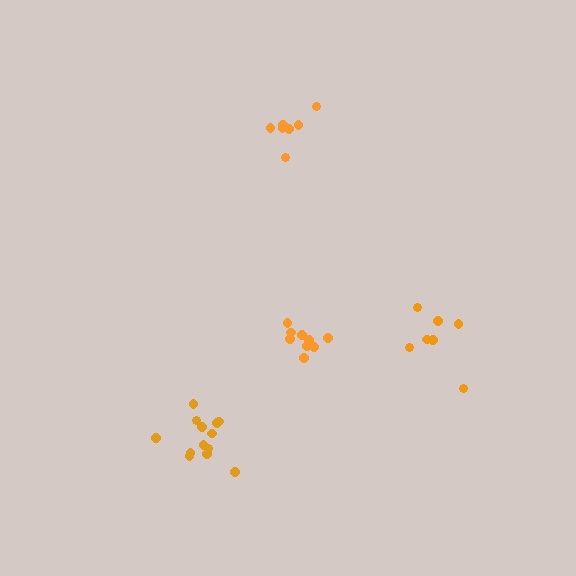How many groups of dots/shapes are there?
There are 4 groups.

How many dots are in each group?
Group 1: 13 dots, Group 2: 7 dots, Group 3: 7 dots, Group 4: 10 dots (37 total).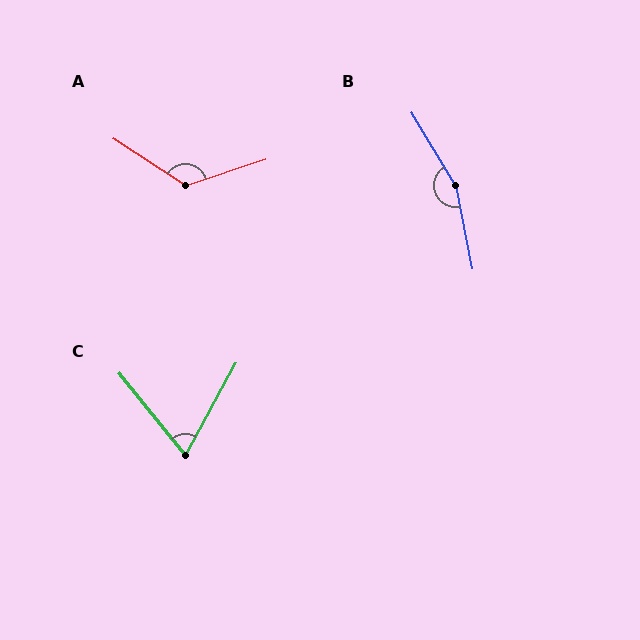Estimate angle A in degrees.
Approximately 129 degrees.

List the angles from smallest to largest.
C (68°), A (129°), B (160°).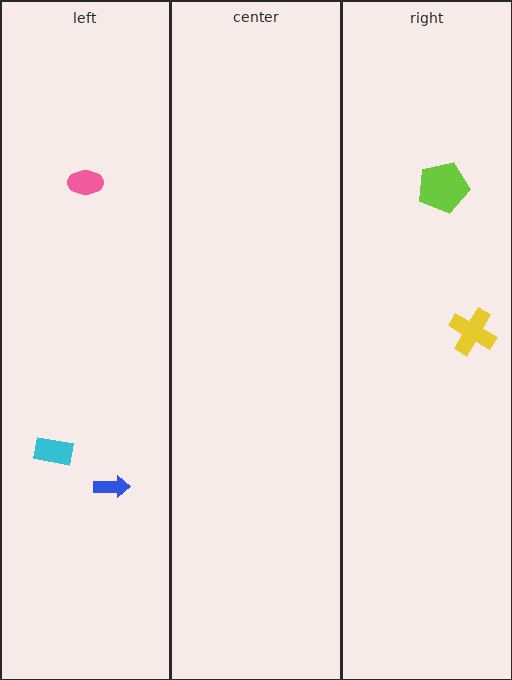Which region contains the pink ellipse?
The left region.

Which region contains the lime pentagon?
The right region.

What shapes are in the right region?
The yellow cross, the lime pentagon.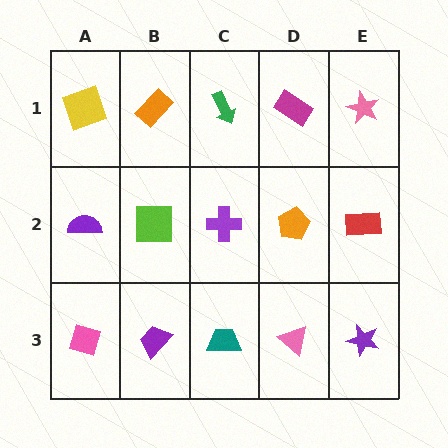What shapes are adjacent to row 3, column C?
A purple cross (row 2, column C), a purple trapezoid (row 3, column B), a pink triangle (row 3, column D).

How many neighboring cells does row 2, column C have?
4.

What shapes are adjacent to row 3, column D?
An orange pentagon (row 2, column D), a teal trapezoid (row 3, column C), a purple star (row 3, column E).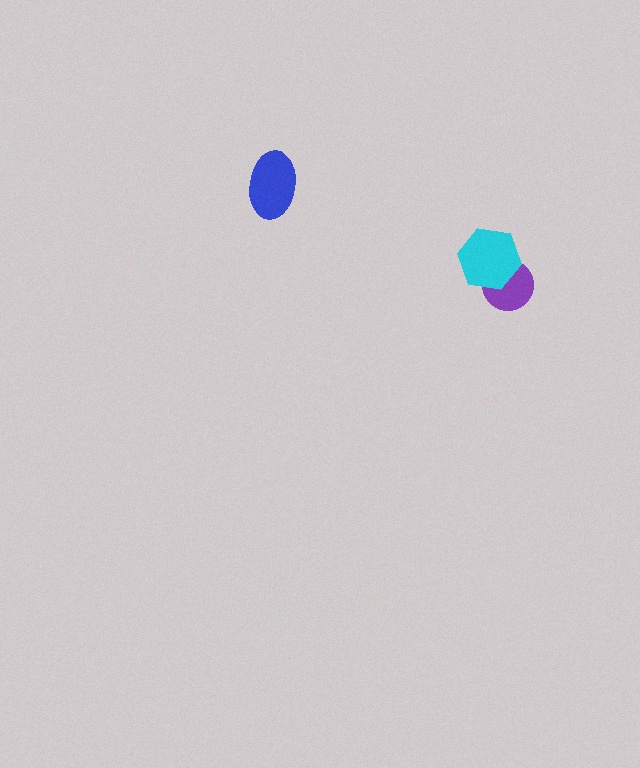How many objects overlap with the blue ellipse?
0 objects overlap with the blue ellipse.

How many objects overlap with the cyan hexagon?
1 object overlaps with the cyan hexagon.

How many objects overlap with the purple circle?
1 object overlaps with the purple circle.